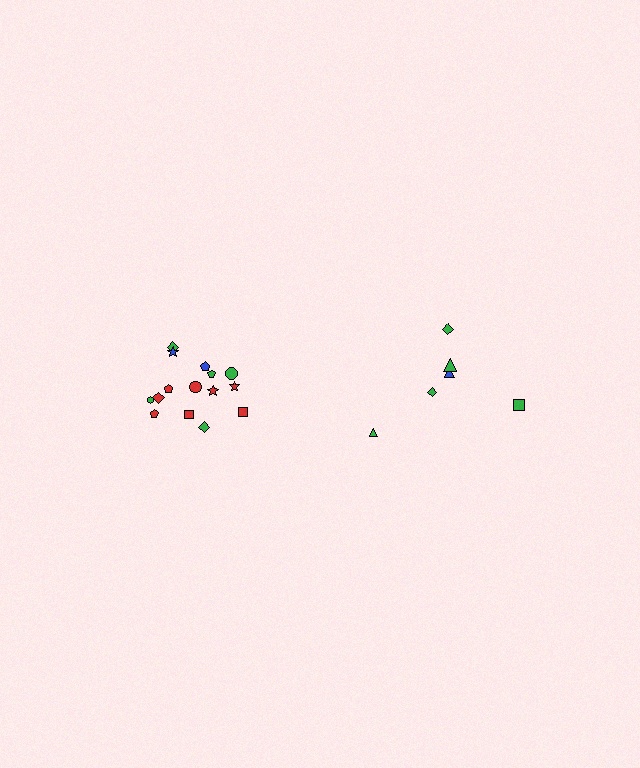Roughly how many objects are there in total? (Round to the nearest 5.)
Roughly 20 objects in total.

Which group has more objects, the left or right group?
The left group.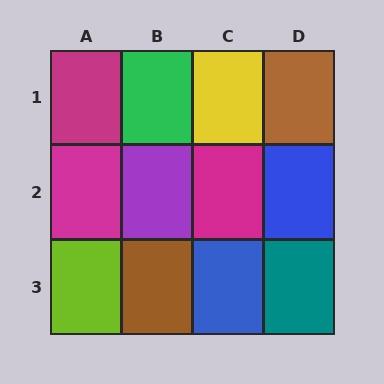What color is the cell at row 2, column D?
Blue.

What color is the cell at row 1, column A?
Magenta.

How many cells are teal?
1 cell is teal.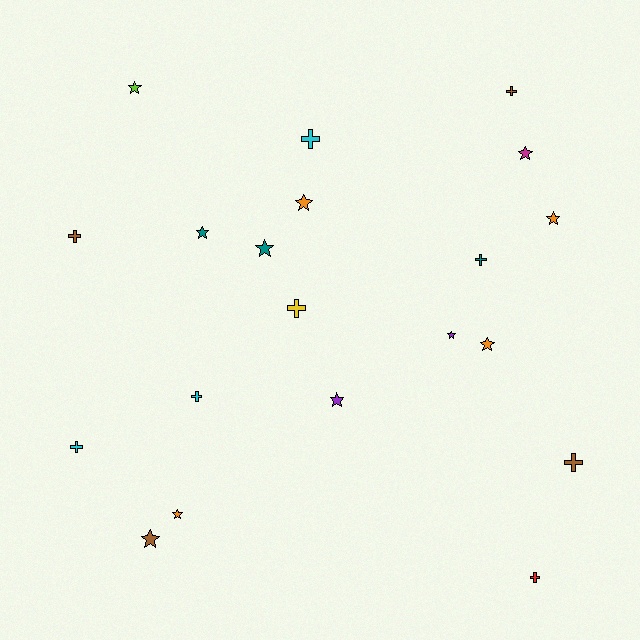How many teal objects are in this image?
There are 3 teal objects.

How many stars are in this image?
There are 11 stars.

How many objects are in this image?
There are 20 objects.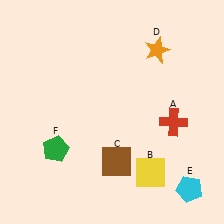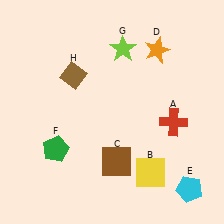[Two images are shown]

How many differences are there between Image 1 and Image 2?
There are 2 differences between the two images.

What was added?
A lime star (G), a brown diamond (H) were added in Image 2.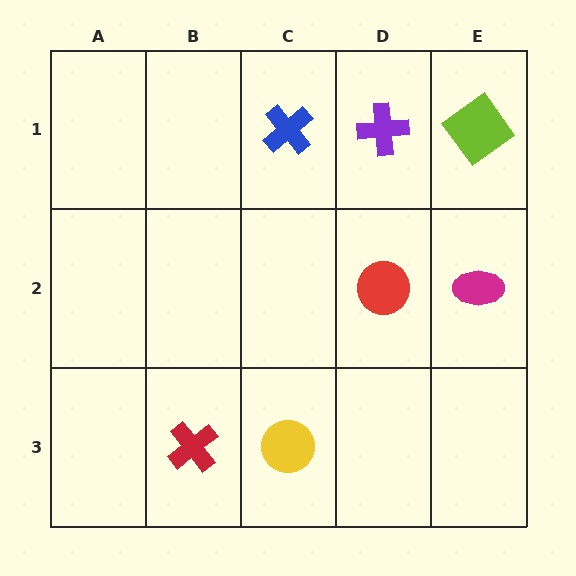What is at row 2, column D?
A red circle.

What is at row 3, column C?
A yellow circle.